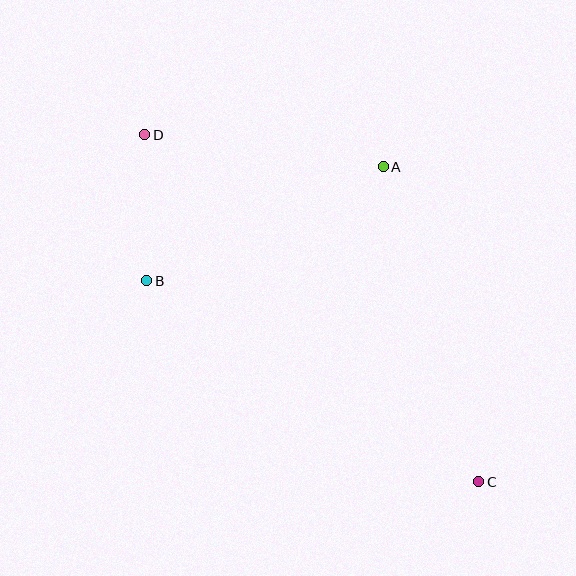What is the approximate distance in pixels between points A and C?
The distance between A and C is approximately 329 pixels.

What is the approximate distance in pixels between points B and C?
The distance between B and C is approximately 388 pixels.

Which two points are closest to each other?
Points B and D are closest to each other.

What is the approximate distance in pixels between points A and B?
The distance between A and B is approximately 263 pixels.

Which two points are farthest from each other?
Points C and D are farthest from each other.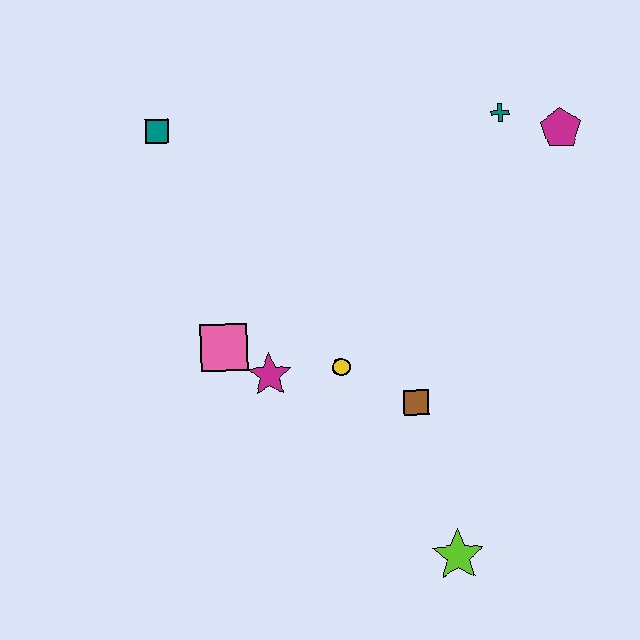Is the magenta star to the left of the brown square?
Yes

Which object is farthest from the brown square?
The teal square is farthest from the brown square.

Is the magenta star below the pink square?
Yes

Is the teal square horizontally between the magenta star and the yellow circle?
No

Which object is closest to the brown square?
The yellow circle is closest to the brown square.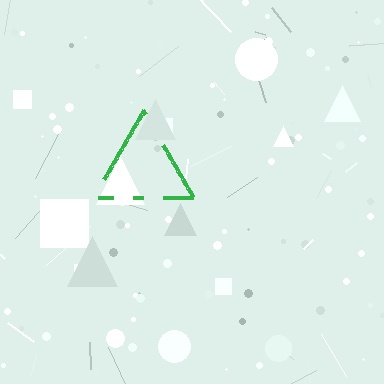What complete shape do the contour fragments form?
The contour fragments form a triangle.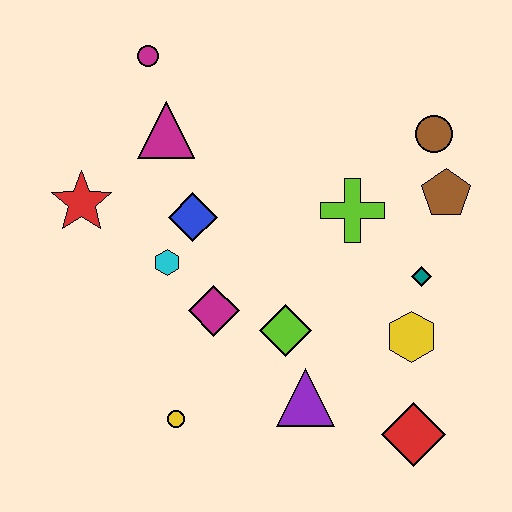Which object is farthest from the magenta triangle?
The red diamond is farthest from the magenta triangle.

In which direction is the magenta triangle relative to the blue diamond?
The magenta triangle is above the blue diamond.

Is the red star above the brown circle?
No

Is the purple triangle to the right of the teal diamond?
No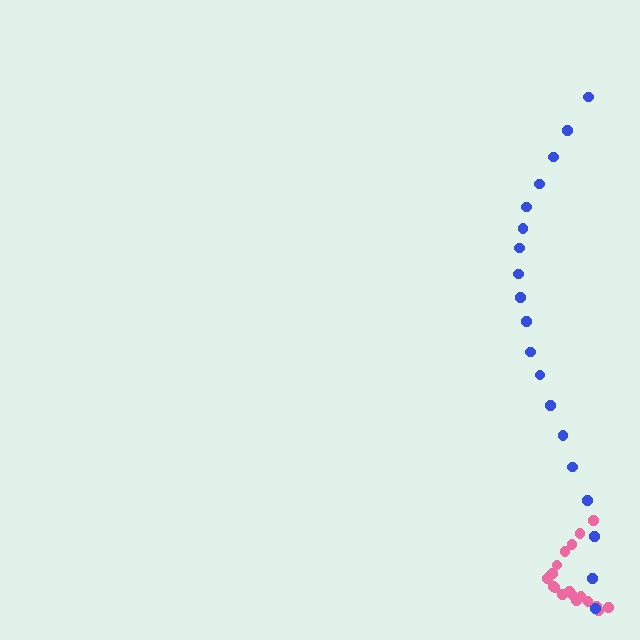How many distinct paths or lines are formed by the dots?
There are 2 distinct paths.